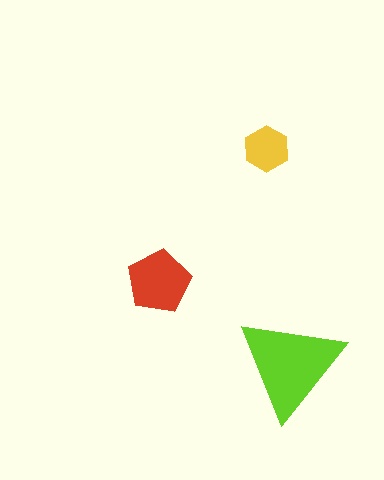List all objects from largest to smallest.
The lime triangle, the red pentagon, the yellow hexagon.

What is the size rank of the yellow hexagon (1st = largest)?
3rd.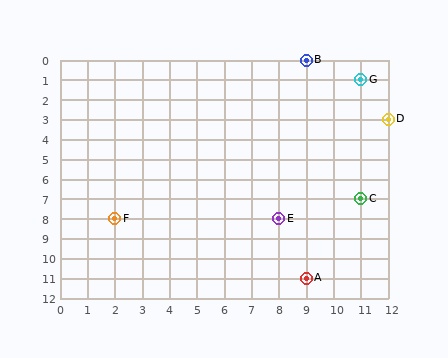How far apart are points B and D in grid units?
Points B and D are 3 columns and 3 rows apart (about 4.2 grid units diagonally).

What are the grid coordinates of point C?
Point C is at grid coordinates (11, 7).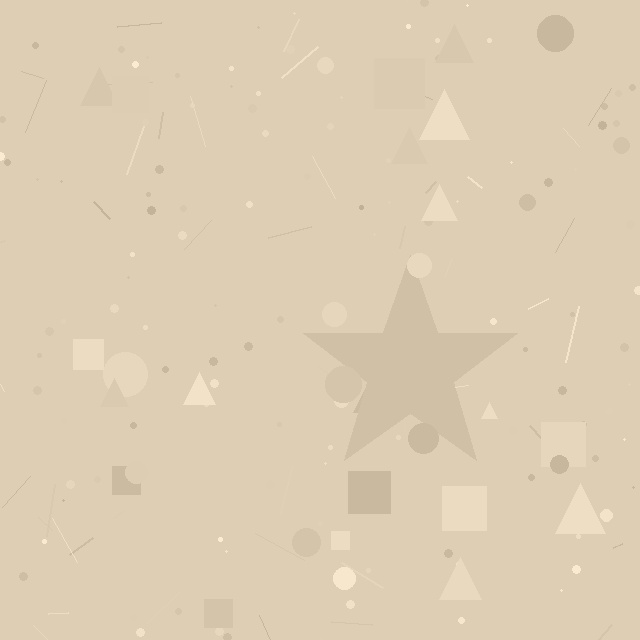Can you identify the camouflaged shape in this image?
The camouflaged shape is a star.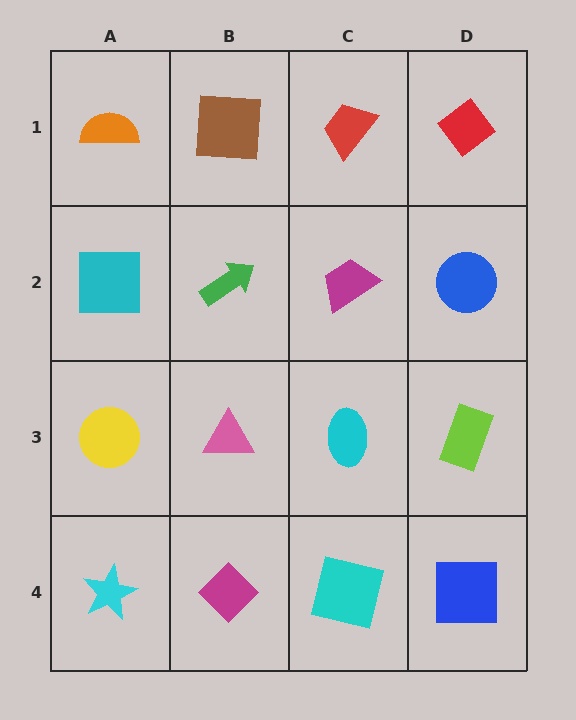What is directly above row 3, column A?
A cyan square.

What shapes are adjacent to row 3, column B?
A green arrow (row 2, column B), a magenta diamond (row 4, column B), a yellow circle (row 3, column A), a cyan ellipse (row 3, column C).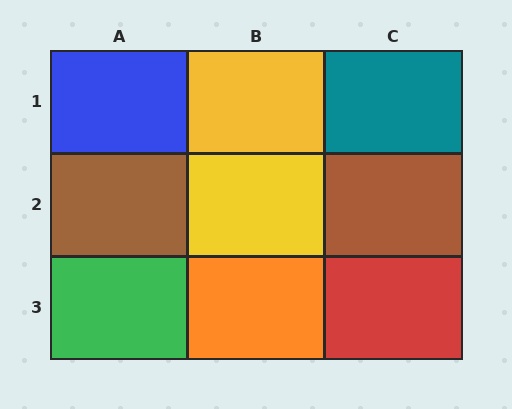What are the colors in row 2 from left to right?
Brown, yellow, brown.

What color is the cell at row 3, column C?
Red.